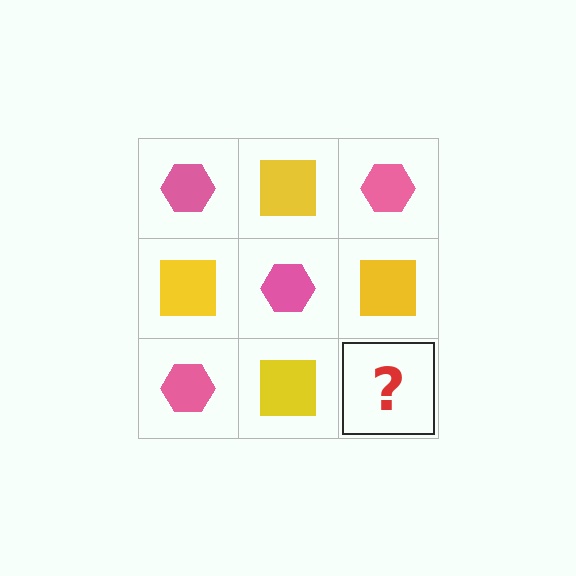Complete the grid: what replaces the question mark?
The question mark should be replaced with a pink hexagon.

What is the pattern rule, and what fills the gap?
The rule is that it alternates pink hexagon and yellow square in a checkerboard pattern. The gap should be filled with a pink hexagon.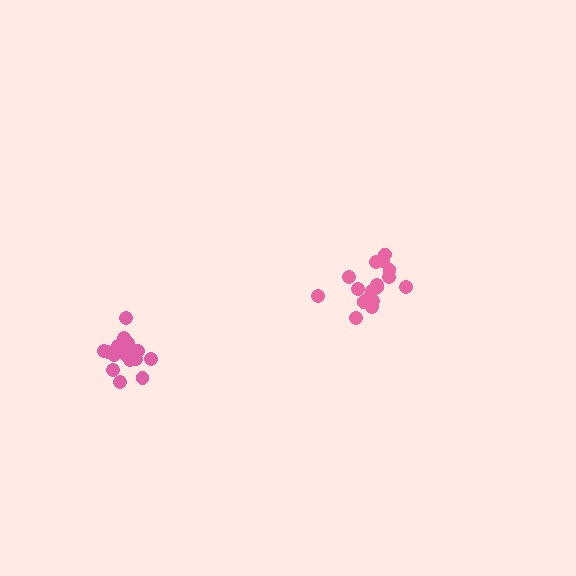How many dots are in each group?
Group 1: 17 dots, Group 2: 17 dots (34 total).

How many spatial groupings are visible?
There are 2 spatial groupings.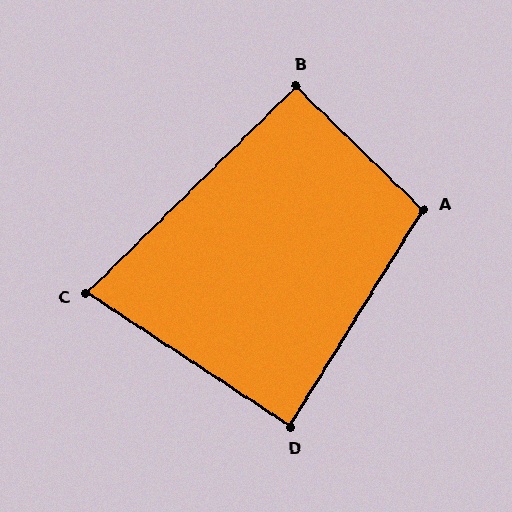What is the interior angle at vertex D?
Approximately 89 degrees (approximately right).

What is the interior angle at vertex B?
Approximately 91 degrees (approximately right).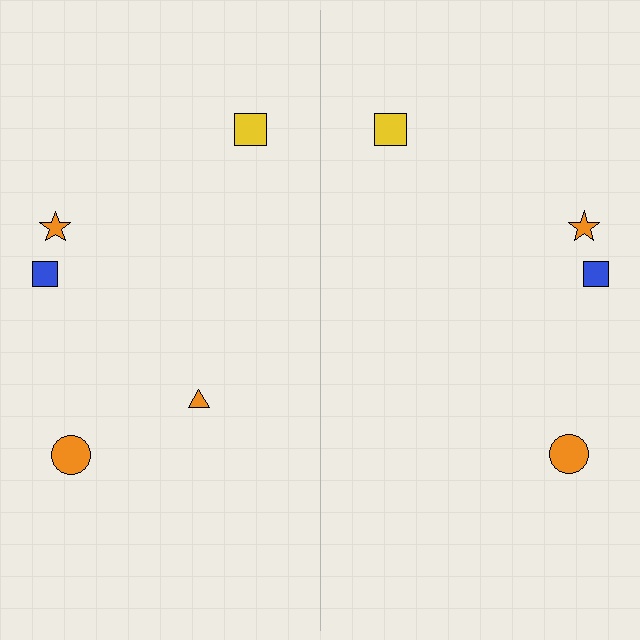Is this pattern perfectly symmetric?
No, the pattern is not perfectly symmetric. A orange triangle is missing from the right side.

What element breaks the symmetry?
A orange triangle is missing from the right side.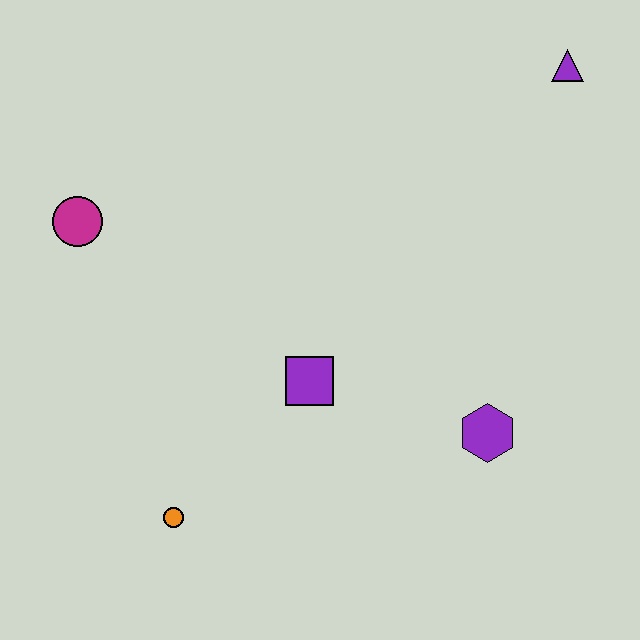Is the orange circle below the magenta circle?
Yes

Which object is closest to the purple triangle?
The purple hexagon is closest to the purple triangle.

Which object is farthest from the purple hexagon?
The magenta circle is farthest from the purple hexagon.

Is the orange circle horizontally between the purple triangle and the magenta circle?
Yes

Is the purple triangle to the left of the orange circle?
No